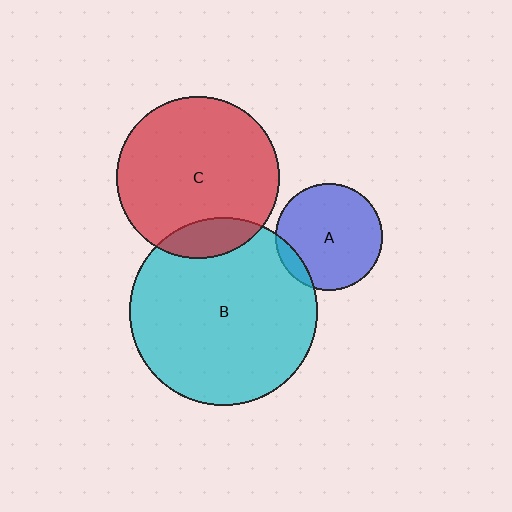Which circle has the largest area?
Circle B (cyan).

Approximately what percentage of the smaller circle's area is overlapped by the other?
Approximately 10%.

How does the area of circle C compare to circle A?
Approximately 2.3 times.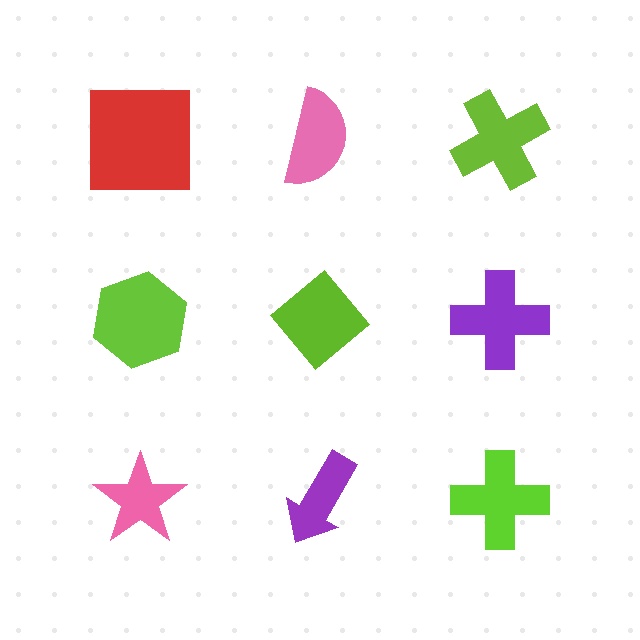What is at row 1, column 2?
A pink semicircle.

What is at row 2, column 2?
A lime diamond.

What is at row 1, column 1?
A red square.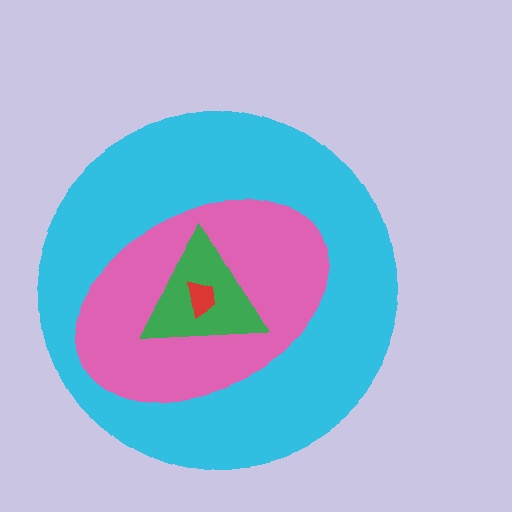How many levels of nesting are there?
4.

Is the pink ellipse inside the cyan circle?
Yes.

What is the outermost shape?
The cyan circle.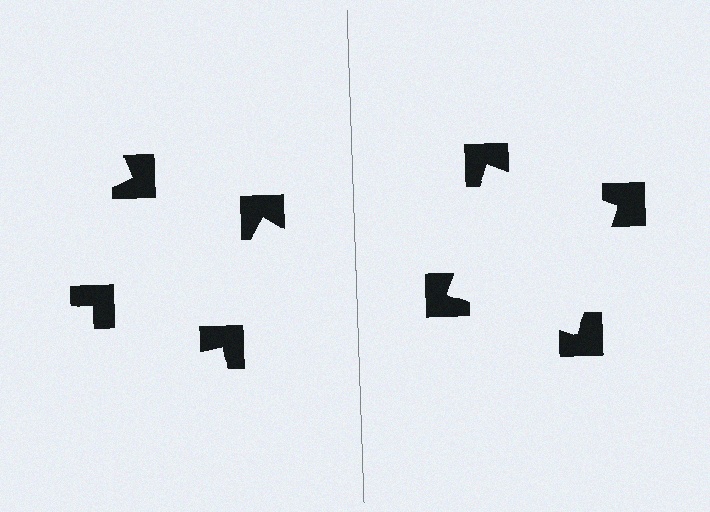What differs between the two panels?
The notched squares are positioned identically on both sides; only the wedge orientations differ. On the right they align to a square; on the left they are misaligned.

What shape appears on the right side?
An illusory square.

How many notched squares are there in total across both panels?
8 — 4 on each side.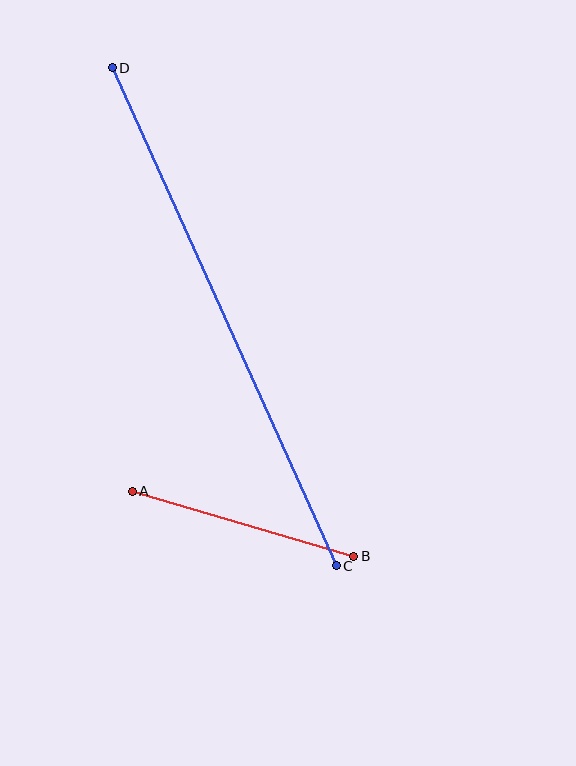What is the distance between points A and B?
The distance is approximately 231 pixels.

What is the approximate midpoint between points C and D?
The midpoint is at approximately (224, 317) pixels.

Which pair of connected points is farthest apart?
Points C and D are farthest apart.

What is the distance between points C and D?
The distance is approximately 546 pixels.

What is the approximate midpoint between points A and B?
The midpoint is at approximately (243, 524) pixels.